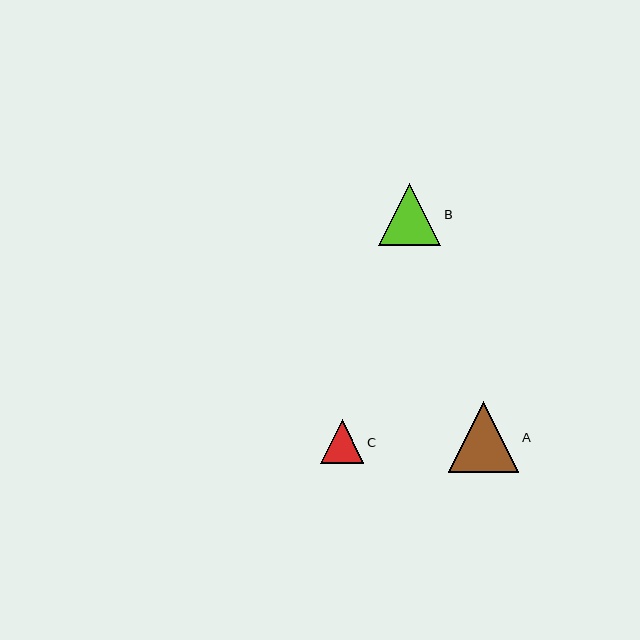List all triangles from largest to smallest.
From largest to smallest: A, B, C.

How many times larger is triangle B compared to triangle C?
Triangle B is approximately 1.4 times the size of triangle C.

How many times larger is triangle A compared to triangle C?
Triangle A is approximately 1.6 times the size of triangle C.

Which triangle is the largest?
Triangle A is the largest with a size of approximately 71 pixels.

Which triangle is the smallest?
Triangle C is the smallest with a size of approximately 44 pixels.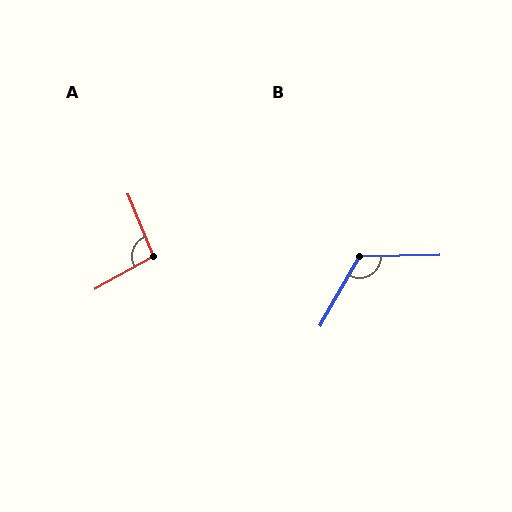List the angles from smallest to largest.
A (97°), B (121°).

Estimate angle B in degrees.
Approximately 121 degrees.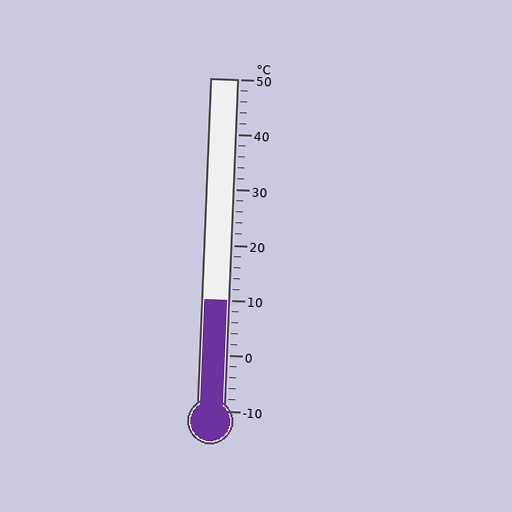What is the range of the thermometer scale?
The thermometer scale ranges from -10°C to 50°C.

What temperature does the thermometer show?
The thermometer shows approximately 10°C.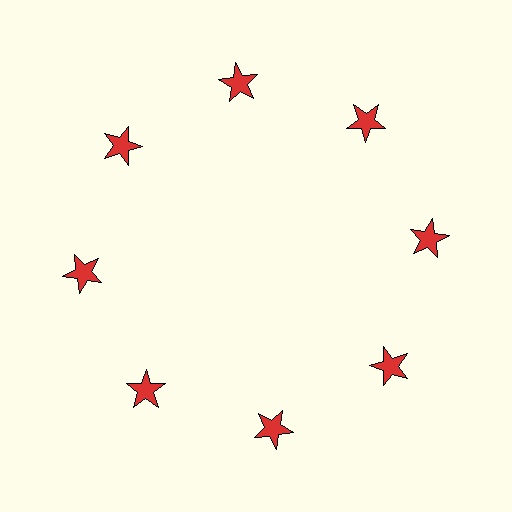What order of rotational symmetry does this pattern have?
This pattern has 8-fold rotational symmetry.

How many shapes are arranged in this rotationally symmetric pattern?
There are 8 shapes, arranged in 8 groups of 1.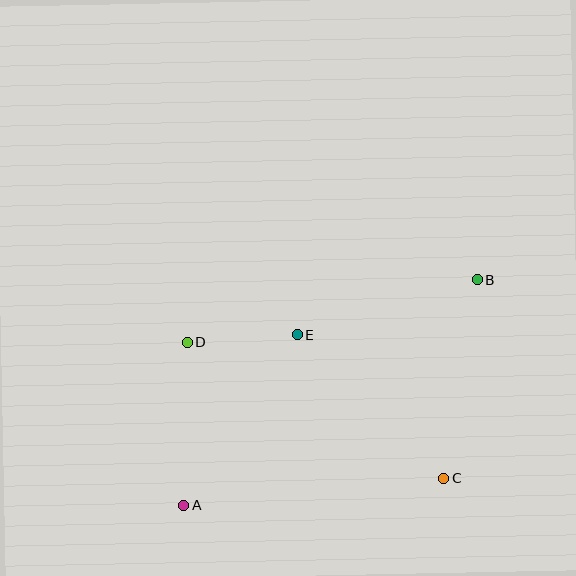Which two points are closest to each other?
Points D and E are closest to each other.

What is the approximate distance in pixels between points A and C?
The distance between A and C is approximately 261 pixels.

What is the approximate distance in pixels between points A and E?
The distance between A and E is approximately 205 pixels.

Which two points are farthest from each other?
Points A and B are farthest from each other.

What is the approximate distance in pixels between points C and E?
The distance between C and E is approximately 205 pixels.